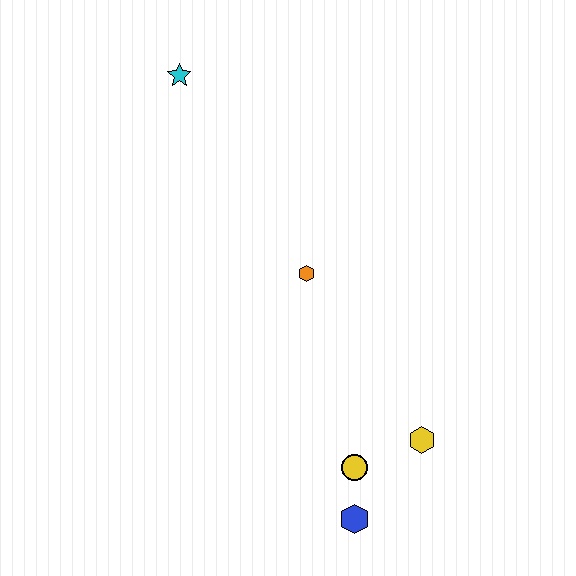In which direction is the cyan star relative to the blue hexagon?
The cyan star is above the blue hexagon.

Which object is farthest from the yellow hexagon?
The cyan star is farthest from the yellow hexagon.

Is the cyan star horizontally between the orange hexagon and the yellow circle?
No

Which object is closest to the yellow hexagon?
The yellow circle is closest to the yellow hexagon.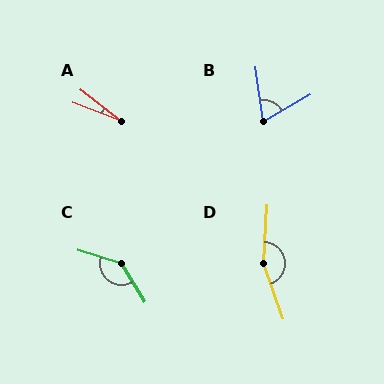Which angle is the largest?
D, at approximately 157 degrees.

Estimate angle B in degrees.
Approximately 68 degrees.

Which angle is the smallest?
A, at approximately 17 degrees.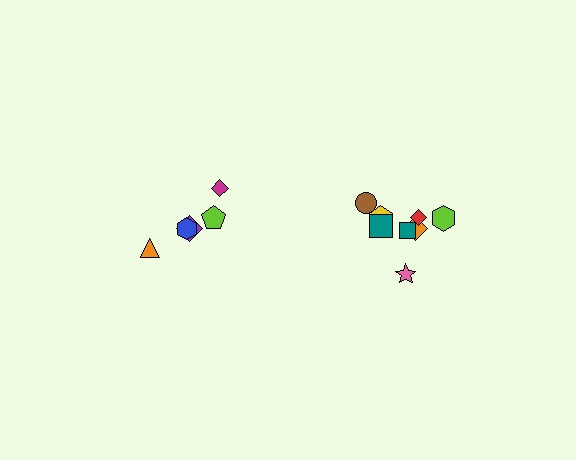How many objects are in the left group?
There are 5 objects.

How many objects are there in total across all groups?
There are 13 objects.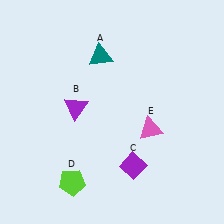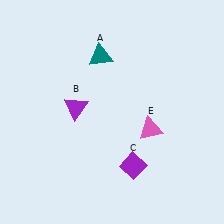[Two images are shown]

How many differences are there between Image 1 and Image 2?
There is 1 difference between the two images.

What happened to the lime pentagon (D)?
The lime pentagon (D) was removed in Image 2. It was in the bottom-left area of Image 1.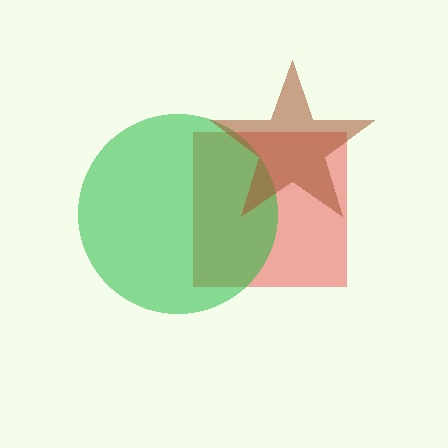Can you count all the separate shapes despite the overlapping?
Yes, there are 3 separate shapes.